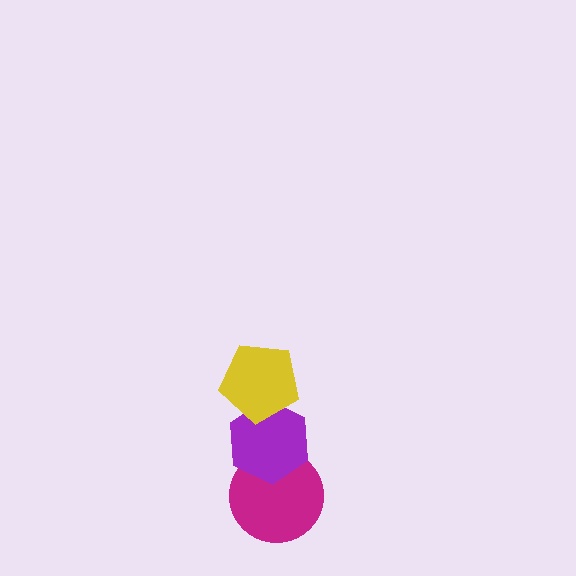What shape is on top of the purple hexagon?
The yellow pentagon is on top of the purple hexagon.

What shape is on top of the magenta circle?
The purple hexagon is on top of the magenta circle.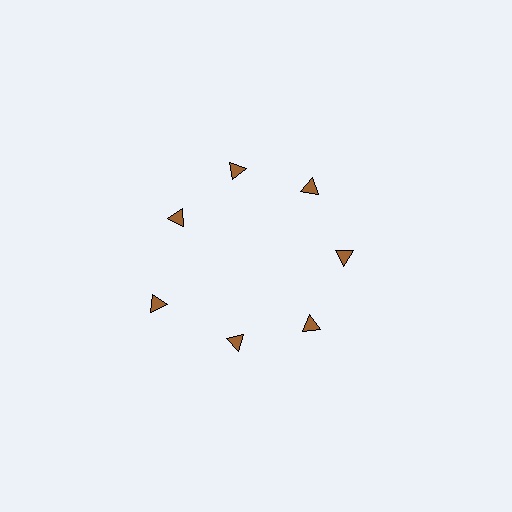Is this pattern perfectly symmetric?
No. The 7 brown triangles are arranged in a ring, but one element near the 8 o'clock position is pushed outward from the center, breaking the 7-fold rotational symmetry.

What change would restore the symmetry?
The symmetry would be restored by moving it inward, back onto the ring so that all 7 triangles sit at equal angles and equal distance from the center.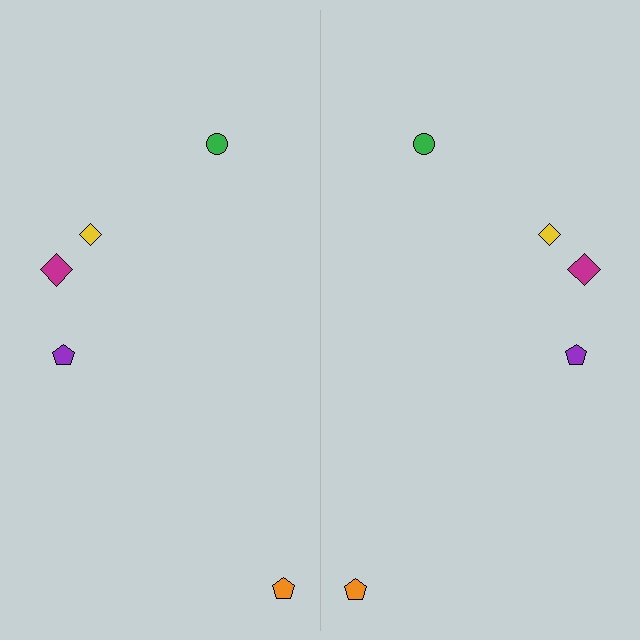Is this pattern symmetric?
Yes, this pattern has bilateral (reflection) symmetry.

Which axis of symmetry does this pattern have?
The pattern has a vertical axis of symmetry running through the center of the image.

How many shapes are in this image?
There are 10 shapes in this image.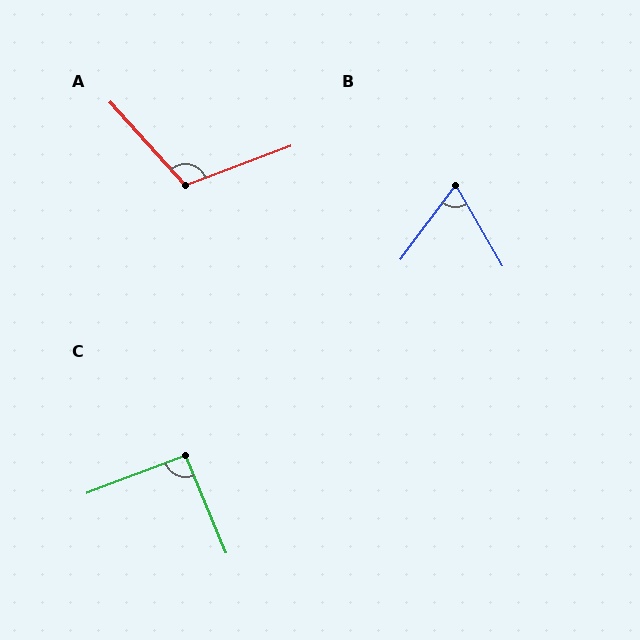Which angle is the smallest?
B, at approximately 66 degrees.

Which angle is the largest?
A, at approximately 111 degrees.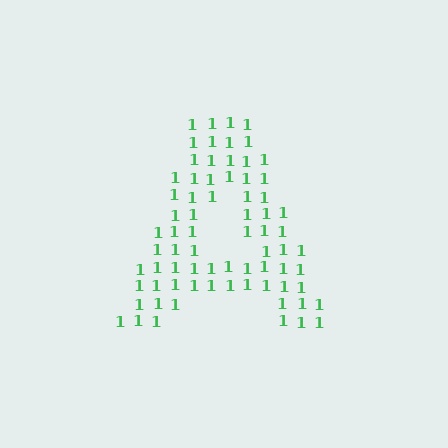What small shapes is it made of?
It is made of small digit 1's.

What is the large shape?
The large shape is the letter A.